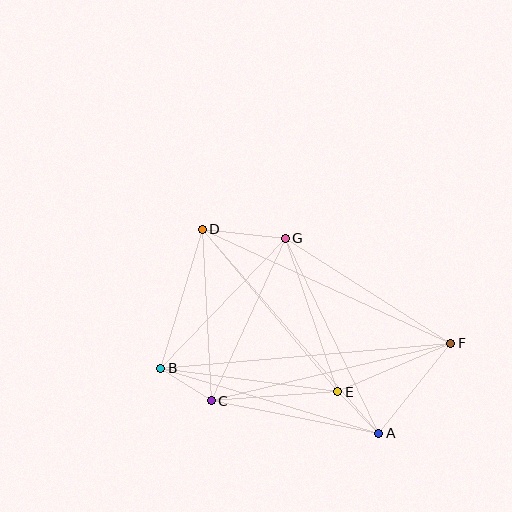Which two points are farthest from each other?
Points B and F are farthest from each other.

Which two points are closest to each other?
Points A and E are closest to each other.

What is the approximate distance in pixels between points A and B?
The distance between A and B is approximately 228 pixels.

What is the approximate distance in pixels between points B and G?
The distance between B and G is approximately 180 pixels.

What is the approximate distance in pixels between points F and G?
The distance between F and G is approximately 196 pixels.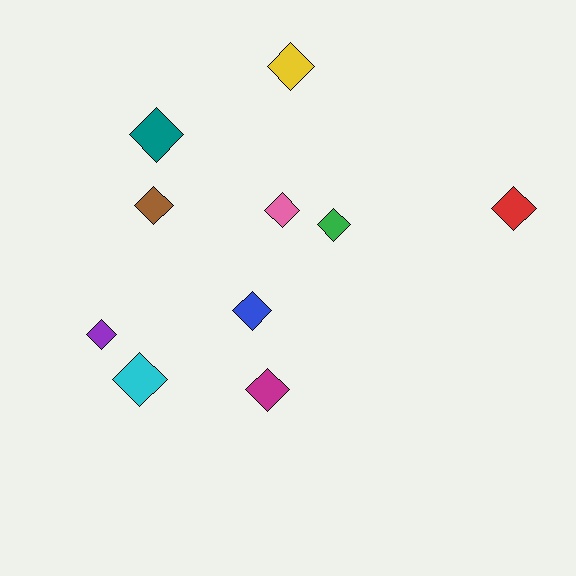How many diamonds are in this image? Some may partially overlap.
There are 10 diamonds.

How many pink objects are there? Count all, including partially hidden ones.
There is 1 pink object.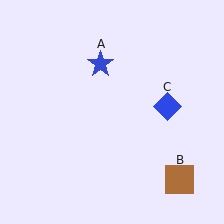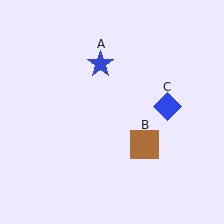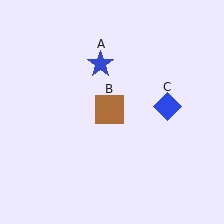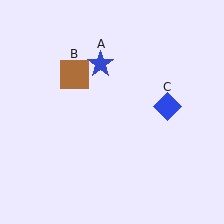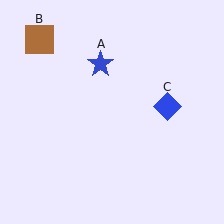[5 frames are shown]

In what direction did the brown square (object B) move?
The brown square (object B) moved up and to the left.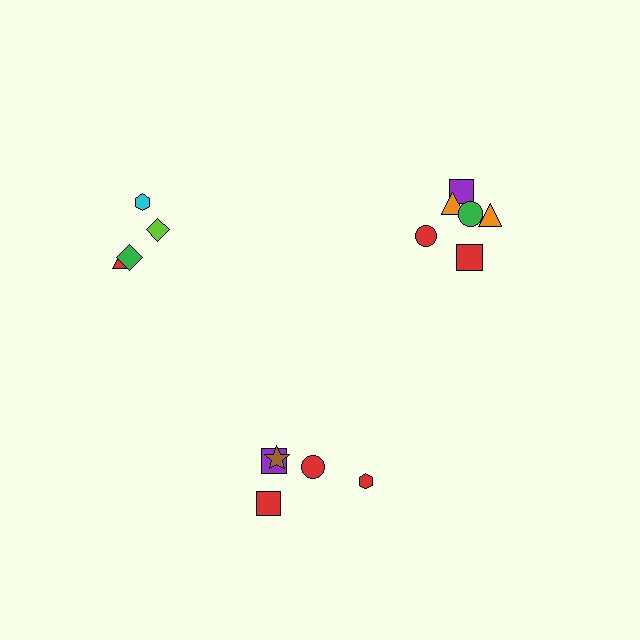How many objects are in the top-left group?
There are 4 objects.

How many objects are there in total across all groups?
There are 16 objects.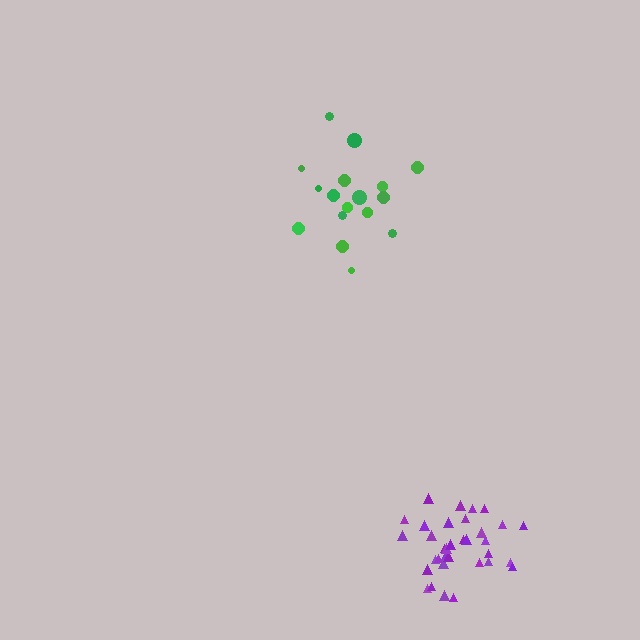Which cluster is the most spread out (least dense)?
Green.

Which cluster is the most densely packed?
Purple.